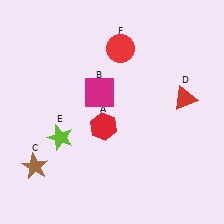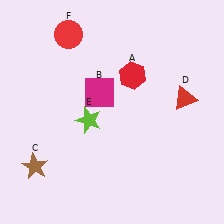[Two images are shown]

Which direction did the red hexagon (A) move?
The red hexagon (A) moved up.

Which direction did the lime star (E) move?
The lime star (E) moved right.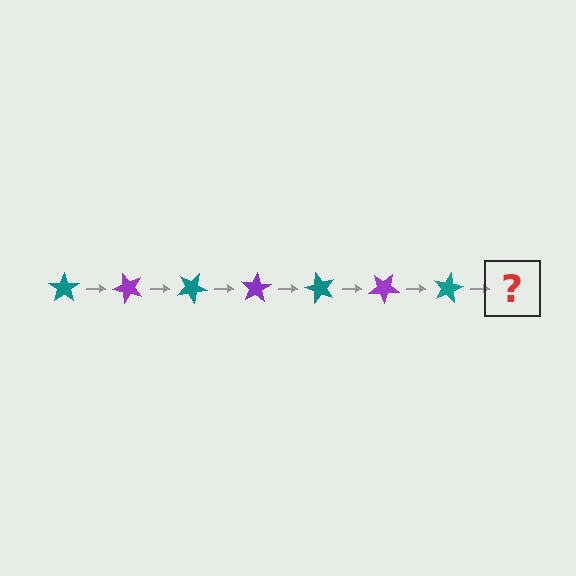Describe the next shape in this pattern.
It should be a purple star, rotated 350 degrees from the start.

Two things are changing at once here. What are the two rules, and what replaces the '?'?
The two rules are that it rotates 50 degrees each step and the color cycles through teal and purple. The '?' should be a purple star, rotated 350 degrees from the start.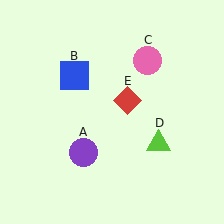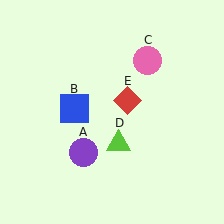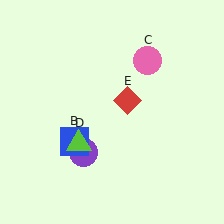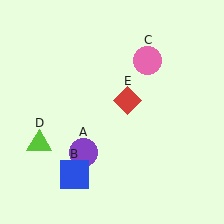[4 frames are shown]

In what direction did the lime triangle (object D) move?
The lime triangle (object D) moved left.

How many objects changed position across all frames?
2 objects changed position: blue square (object B), lime triangle (object D).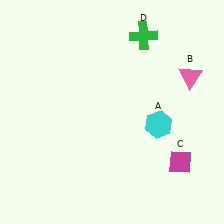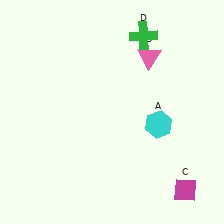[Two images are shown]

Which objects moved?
The objects that moved are: the pink triangle (B), the magenta diamond (C).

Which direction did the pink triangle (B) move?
The pink triangle (B) moved left.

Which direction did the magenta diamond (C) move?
The magenta diamond (C) moved down.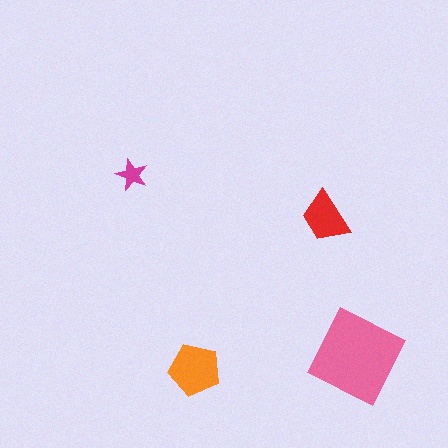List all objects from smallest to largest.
The magenta star, the red trapezoid, the orange pentagon, the pink diamond.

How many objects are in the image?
There are 4 objects in the image.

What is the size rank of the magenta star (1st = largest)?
4th.